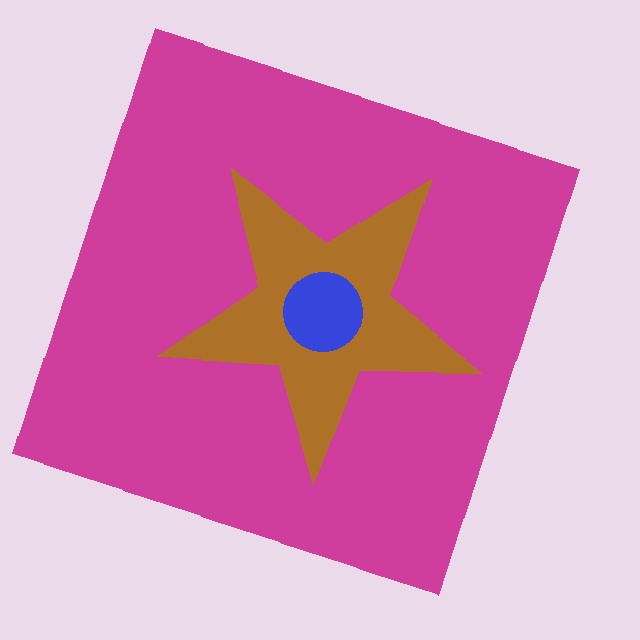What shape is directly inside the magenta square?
The brown star.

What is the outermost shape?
The magenta square.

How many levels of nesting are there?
3.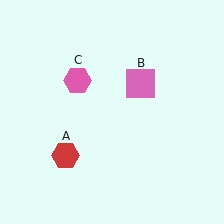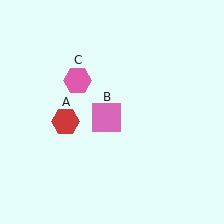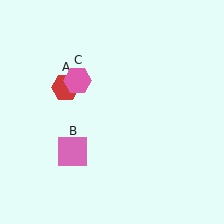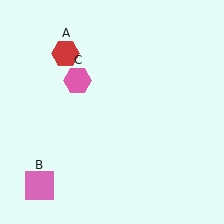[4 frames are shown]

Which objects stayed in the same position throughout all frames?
Pink hexagon (object C) remained stationary.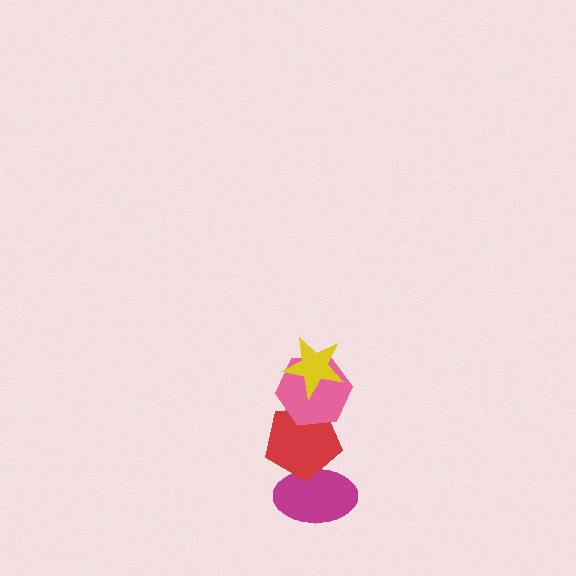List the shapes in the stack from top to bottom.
From top to bottom: the yellow star, the pink hexagon, the red pentagon, the magenta ellipse.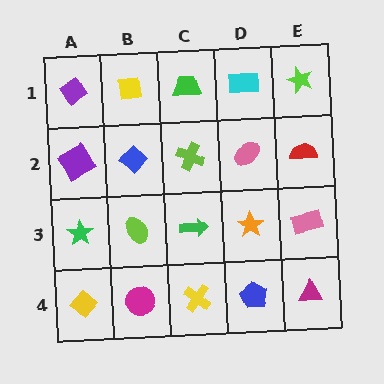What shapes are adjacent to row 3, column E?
A red semicircle (row 2, column E), a magenta triangle (row 4, column E), an orange star (row 3, column D).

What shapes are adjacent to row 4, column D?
An orange star (row 3, column D), a yellow cross (row 4, column C), a magenta triangle (row 4, column E).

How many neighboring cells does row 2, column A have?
3.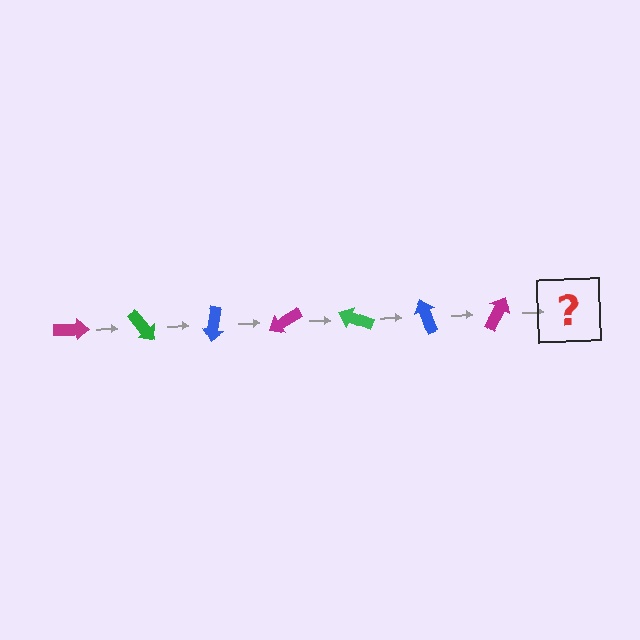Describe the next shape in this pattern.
It should be a green arrow, rotated 350 degrees from the start.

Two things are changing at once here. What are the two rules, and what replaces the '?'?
The two rules are that it rotates 50 degrees each step and the color cycles through magenta, green, and blue. The '?' should be a green arrow, rotated 350 degrees from the start.